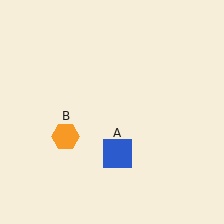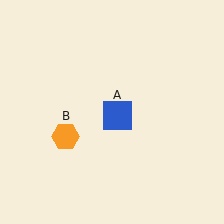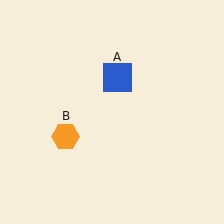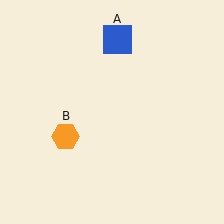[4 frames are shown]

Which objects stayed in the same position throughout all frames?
Orange hexagon (object B) remained stationary.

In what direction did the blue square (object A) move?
The blue square (object A) moved up.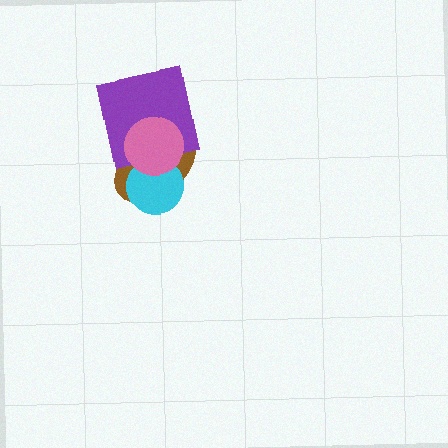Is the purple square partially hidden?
Yes, it is partially covered by another shape.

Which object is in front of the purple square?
The pink circle is in front of the purple square.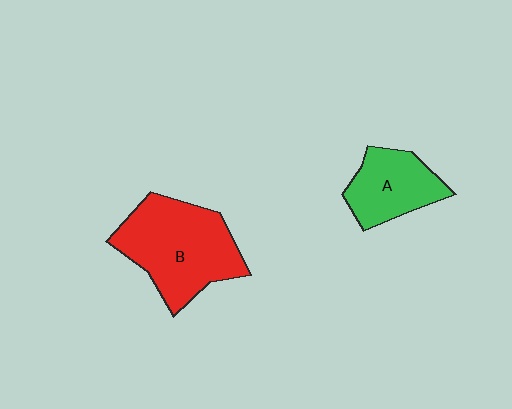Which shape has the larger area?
Shape B (red).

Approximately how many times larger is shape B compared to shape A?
Approximately 1.7 times.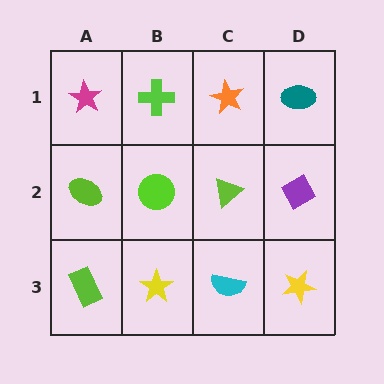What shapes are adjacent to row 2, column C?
An orange star (row 1, column C), a cyan semicircle (row 3, column C), a lime circle (row 2, column B), a purple diamond (row 2, column D).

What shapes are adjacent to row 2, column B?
A lime cross (row 1, column B), a yellow star (row 3, column B), a lime ellipse (row 2, column A), a lime triangle (row 2, column C).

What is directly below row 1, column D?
A purple diamond.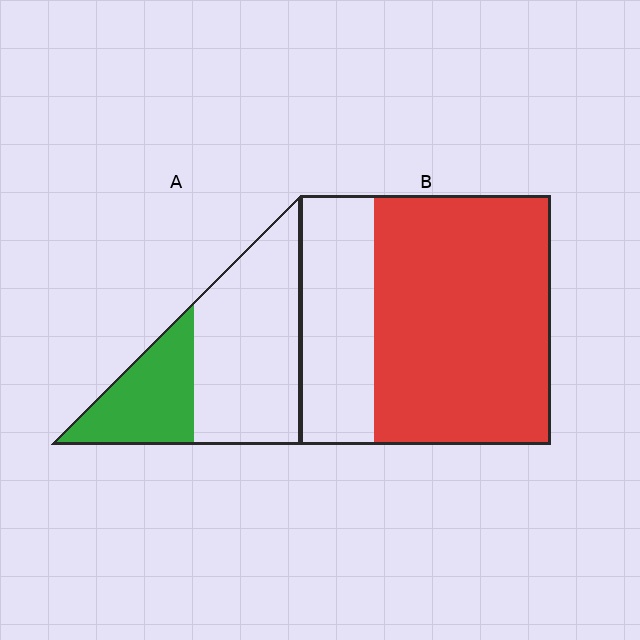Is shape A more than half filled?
No.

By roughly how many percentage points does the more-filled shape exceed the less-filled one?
By roughly 40 percentage points (B over A).